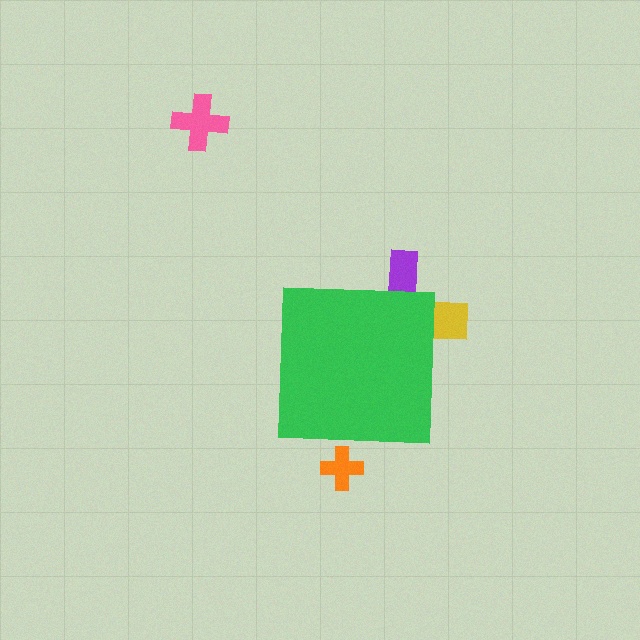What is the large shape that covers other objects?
A green square.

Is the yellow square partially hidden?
Yes, the yellow square is partially hidden behind the green square.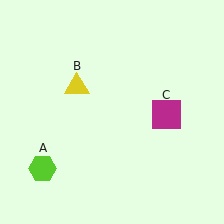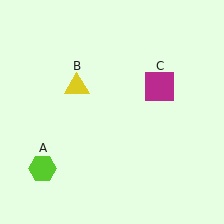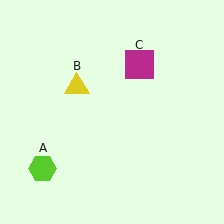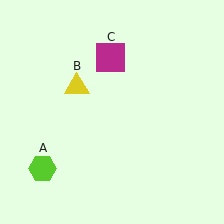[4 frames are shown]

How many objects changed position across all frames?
1 object changed position: magenta square (object C).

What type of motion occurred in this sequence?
The magenta square (object C) rotated counterclockwise around the center of the scene.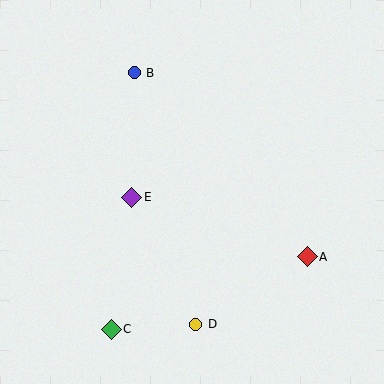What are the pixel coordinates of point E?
Point E is at (132, 197).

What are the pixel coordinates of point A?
Point A is at (307, 257).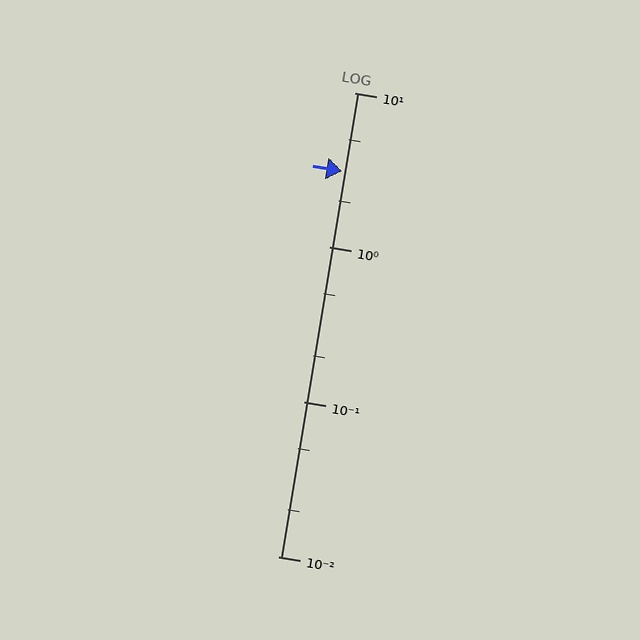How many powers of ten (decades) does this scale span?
The scale spans 3 decades, from 0.01 to 10.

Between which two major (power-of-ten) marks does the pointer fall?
The pointer is between 1 and 10.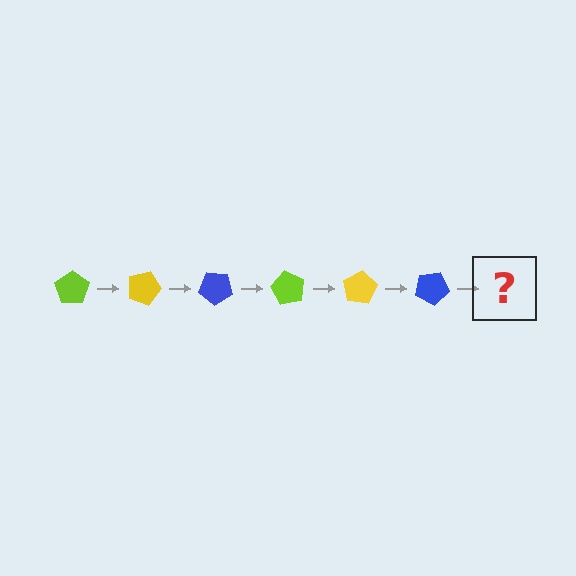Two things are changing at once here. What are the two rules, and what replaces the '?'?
The two rules are that it rotates 20 degrees each step and the color cycles through lime, yellow, and blue. The '?' should be a lime pentagon, rotated 120 degrees from the start.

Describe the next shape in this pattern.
It should be a lime pentagon, rotated 120 degrees from the start.